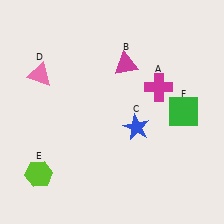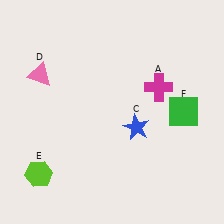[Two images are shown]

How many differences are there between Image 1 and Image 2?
There is 1 difference between the two images.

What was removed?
The magenta triangle (B) was removed in Image 2.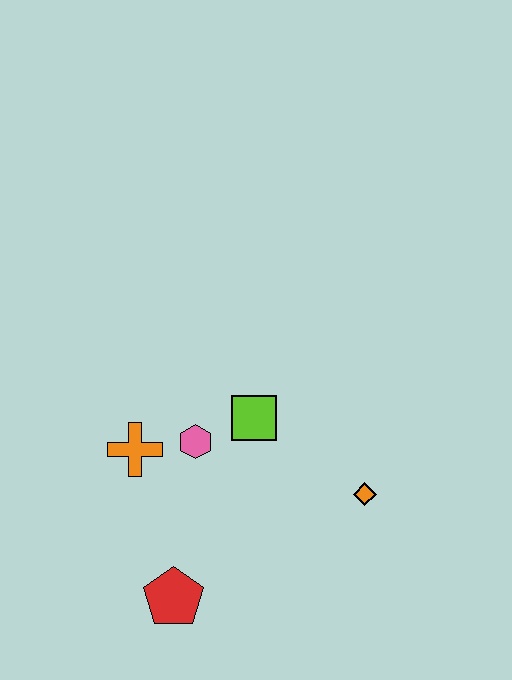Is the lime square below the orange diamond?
No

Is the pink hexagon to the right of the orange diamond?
No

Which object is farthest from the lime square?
The red pentagon is farthest from the lime square.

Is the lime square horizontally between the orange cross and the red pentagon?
No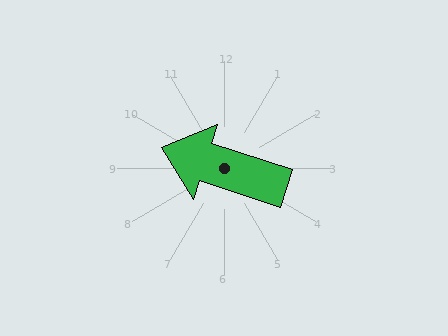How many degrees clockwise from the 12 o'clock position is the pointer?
Approximately 288 degrees.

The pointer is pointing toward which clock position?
Roughly 10 o'clock.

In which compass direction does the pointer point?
West.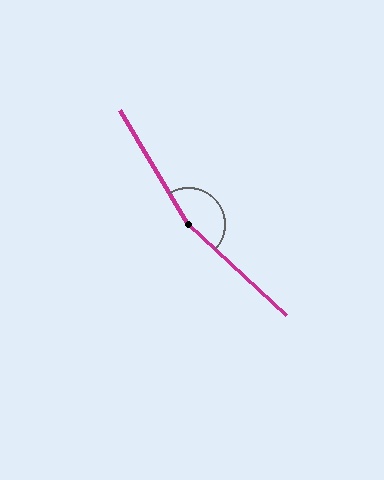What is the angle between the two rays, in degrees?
Approximately 163 degrees.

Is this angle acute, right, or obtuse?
It is obtuse.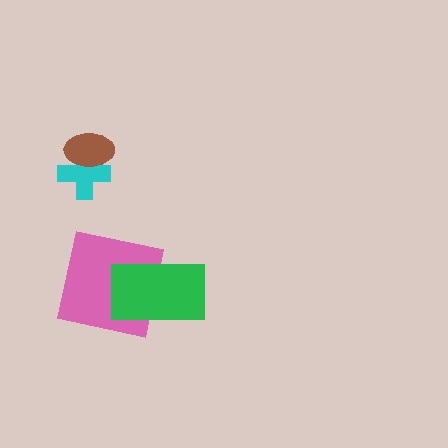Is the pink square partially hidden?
Yes, it is partially covered by another shape.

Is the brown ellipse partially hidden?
No, no other shape covers it.